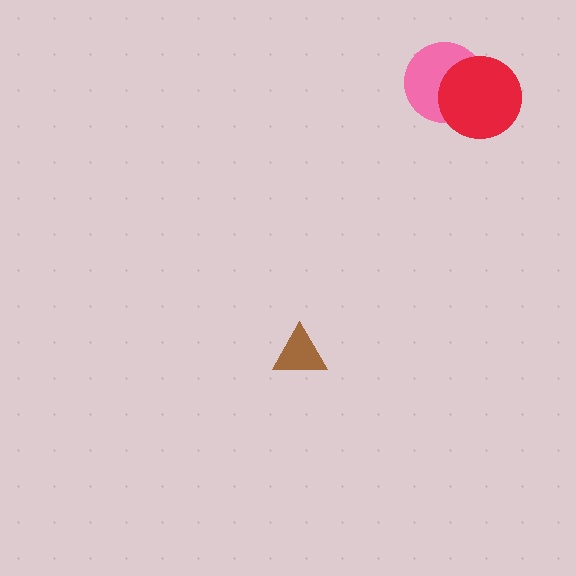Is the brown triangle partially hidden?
No, no other shape covers it.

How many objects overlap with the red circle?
1 object overlaps with the red circle.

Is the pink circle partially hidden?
Yes, it is partially covered by another shape.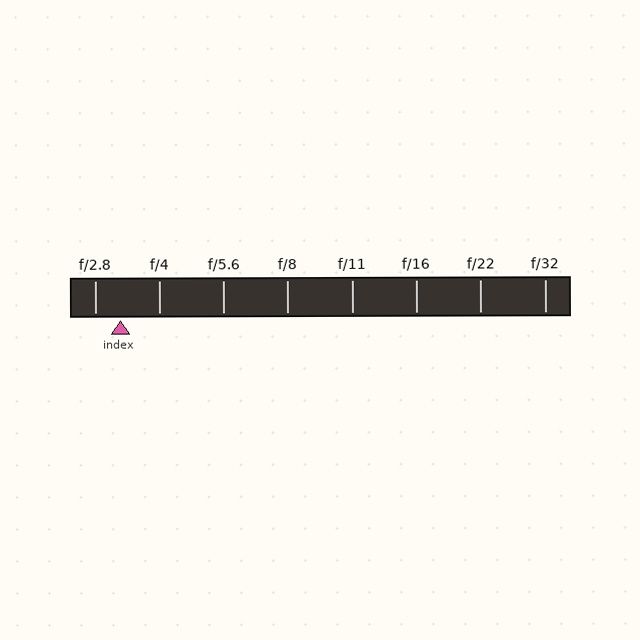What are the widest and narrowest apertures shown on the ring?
The widest aperture shown is f/2.8 and the narrowest is f/32.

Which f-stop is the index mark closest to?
The index mark is closest to f/2.8.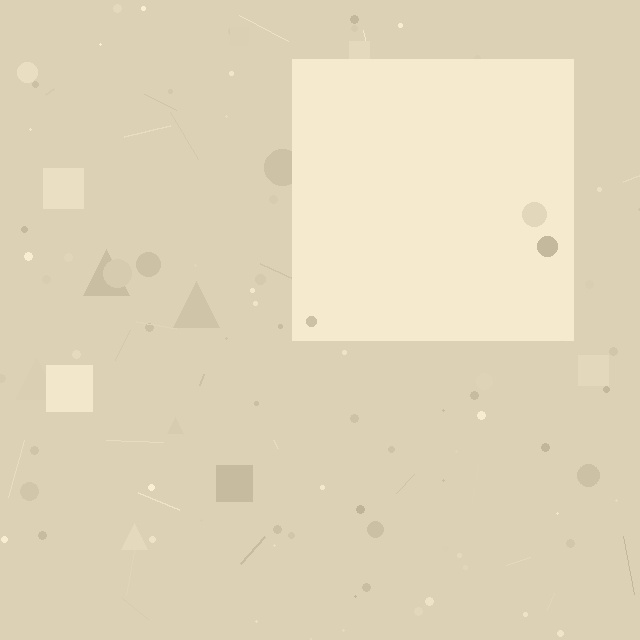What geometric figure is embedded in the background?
A square is embedded in the background.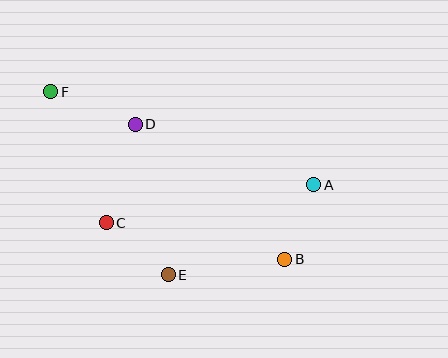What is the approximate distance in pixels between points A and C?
The distance between A and C is approximately 211 pixels.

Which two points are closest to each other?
Points A and B are closest to each other.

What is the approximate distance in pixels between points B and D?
The distance between B and D is approximately 201 pixels.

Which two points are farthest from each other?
Points B and F are farthest from each other.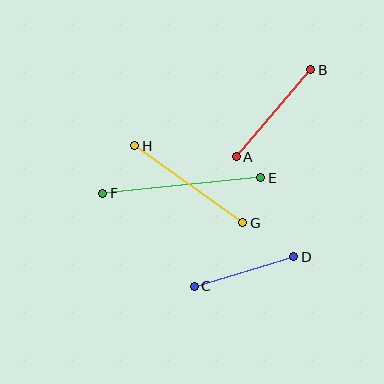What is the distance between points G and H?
The distance is approximately 132 pixels.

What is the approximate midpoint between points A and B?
The midpoint is at approximately (274, 113) pixels.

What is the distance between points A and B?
The distance is approximately 114 pixels.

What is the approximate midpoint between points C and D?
The midpoint is at approximately (244, 272) pixels.